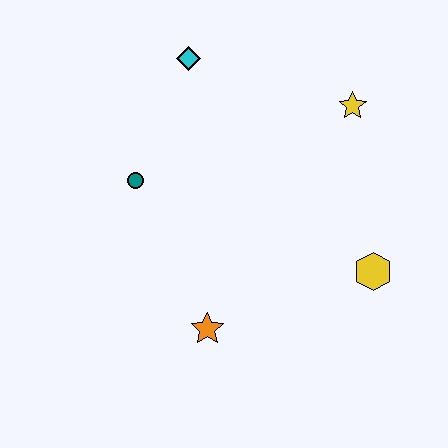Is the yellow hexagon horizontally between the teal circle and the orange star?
No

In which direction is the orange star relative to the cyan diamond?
The orange star is below the cyan diamond.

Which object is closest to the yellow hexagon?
The yellow star is closest to the yellow hexagon.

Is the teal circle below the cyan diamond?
Yes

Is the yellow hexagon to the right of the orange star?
Yes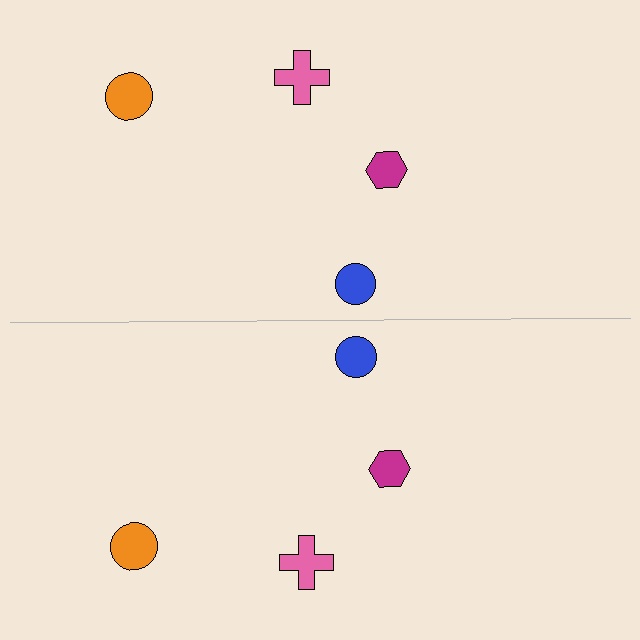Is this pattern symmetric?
Yes, this pattern has bilateral (reflection) symmetry.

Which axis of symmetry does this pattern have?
The pattern has a horizontal axis of symmetry running through the center of the image.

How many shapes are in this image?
There are 8 shapes in this image.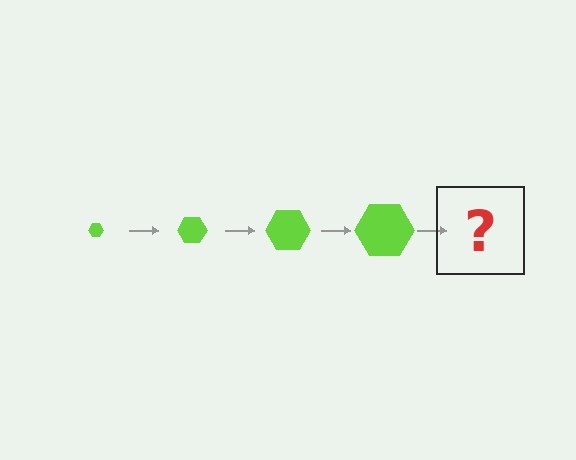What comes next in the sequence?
The next element should be a lime hexagon, larger than the previous one.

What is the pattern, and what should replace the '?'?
The pattern is that the hexagon gets progressively larger each step. The '?' should be a lime hexagon, larger than the previous one.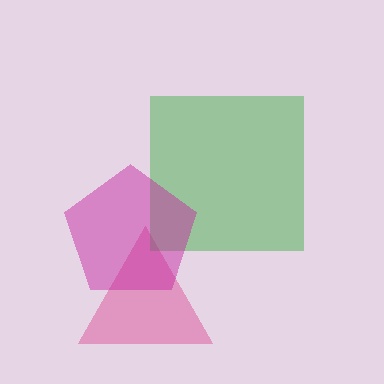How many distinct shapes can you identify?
There are 3 distinct shapes: a pink triangle, a green square, a magenta pentagon.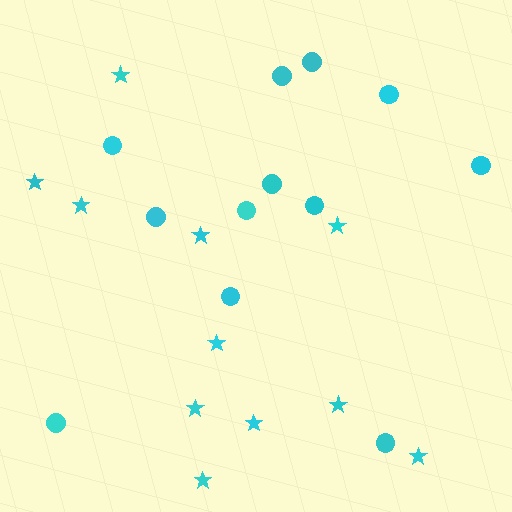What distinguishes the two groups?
There are 2 groups: one group of stars (11) and one group of circles (12).